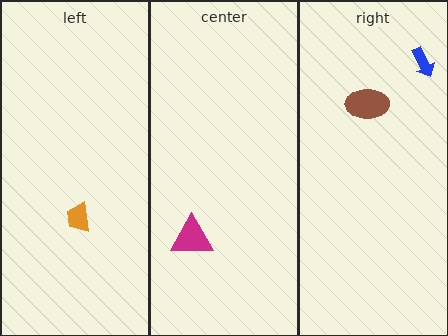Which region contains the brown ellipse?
The right region.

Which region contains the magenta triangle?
The center region.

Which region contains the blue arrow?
The right region.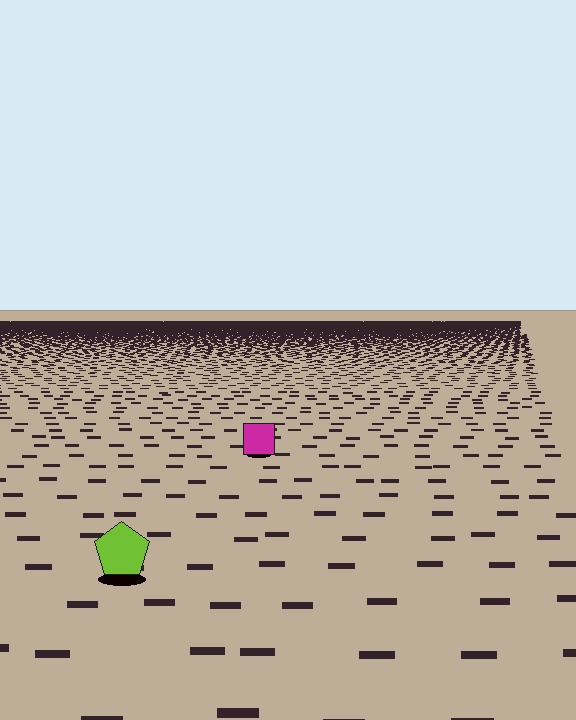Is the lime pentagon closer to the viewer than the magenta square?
Yes. The lime pentagon is closer — you can tell from the texture gradient: the ground texture is coarser near it.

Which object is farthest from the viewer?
The magenta square is farthest from the viewer. It appears smaller and the ground texture around it is denser.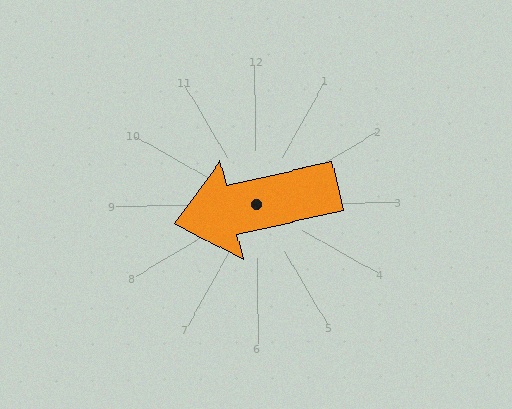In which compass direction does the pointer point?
West.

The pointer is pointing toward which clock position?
Roughly 9 o'clock.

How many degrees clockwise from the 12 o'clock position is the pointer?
Approximately 258 degrees.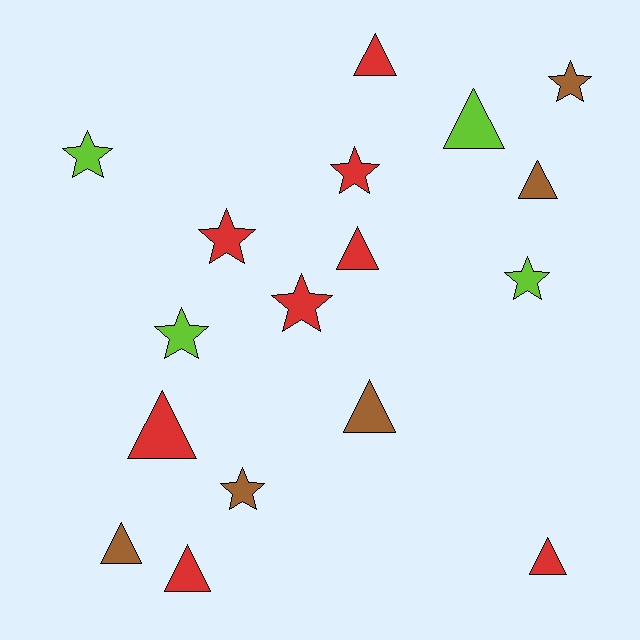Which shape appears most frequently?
Triangle, with 9 objects.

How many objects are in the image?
There are 17 objects.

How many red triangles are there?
There are 5 red triangles.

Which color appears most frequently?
Red, with 8 objects.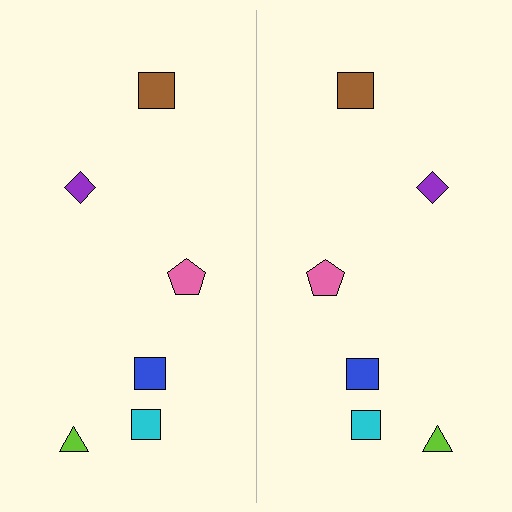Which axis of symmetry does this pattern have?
The pattern has a vertical axis of symmetry running through the center of the image.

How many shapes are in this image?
There are 12 shapes in this image.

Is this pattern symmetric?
Yes, this pattern has bilateral (reflection) symmetry.